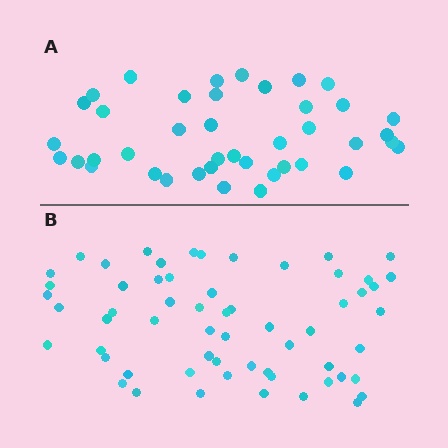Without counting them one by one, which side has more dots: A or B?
Region B (the bottom region) has more dots.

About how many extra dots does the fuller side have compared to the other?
Region B has approximately 20 more dots than region A.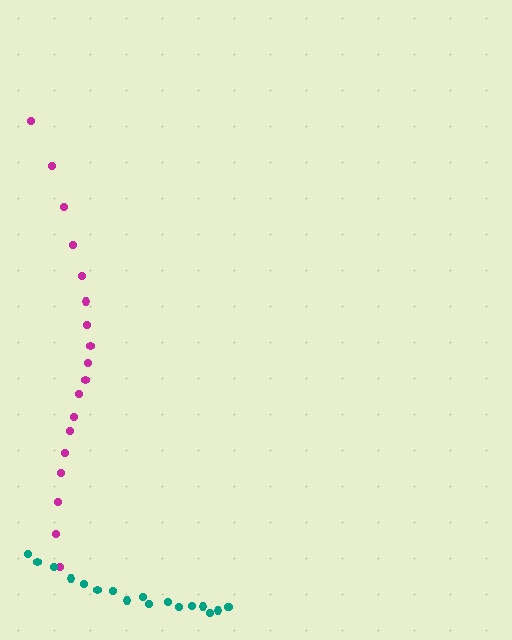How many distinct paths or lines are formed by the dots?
There are 2 distinct paths.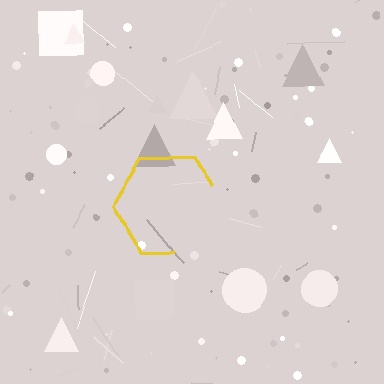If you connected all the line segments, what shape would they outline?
They would outline a hexagon.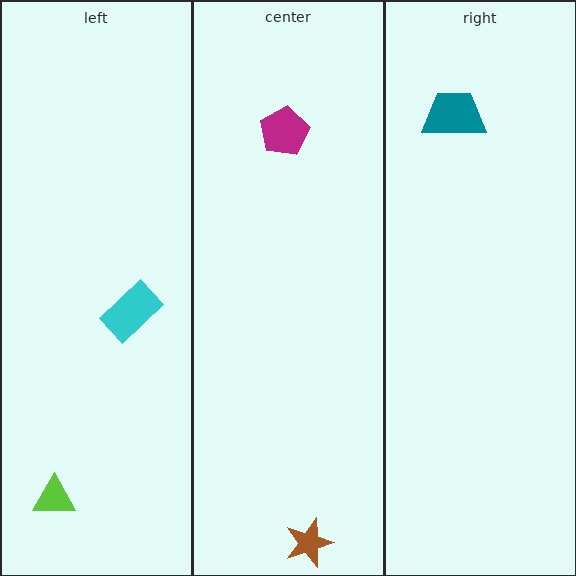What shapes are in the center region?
The magenta pentagon, the brown star.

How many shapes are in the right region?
1.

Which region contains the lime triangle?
The left region.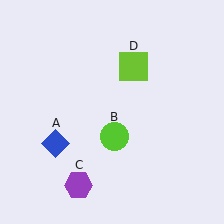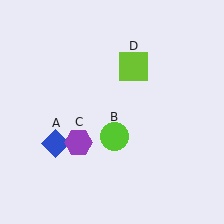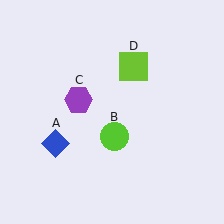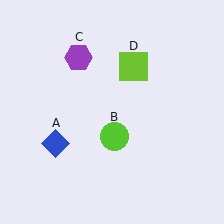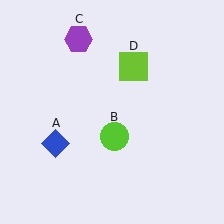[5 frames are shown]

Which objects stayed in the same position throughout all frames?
Blue diamond (object A) and lime circle (object B) and lime square (object D) remained stationary.